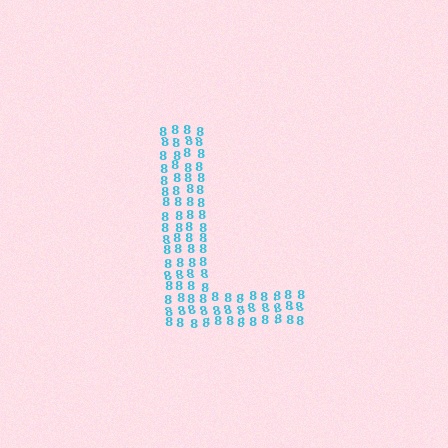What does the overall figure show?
The overall figure shows the letter L.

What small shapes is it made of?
It is made of small digit 8's.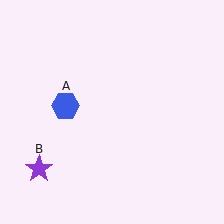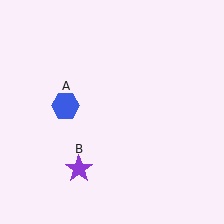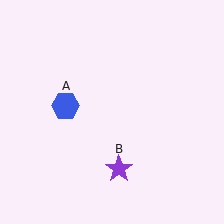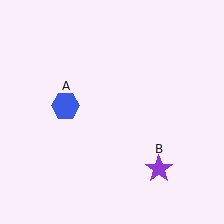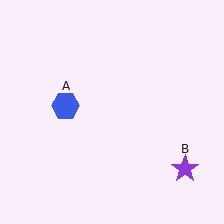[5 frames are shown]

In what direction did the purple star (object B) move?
The purple star (object B) moved right.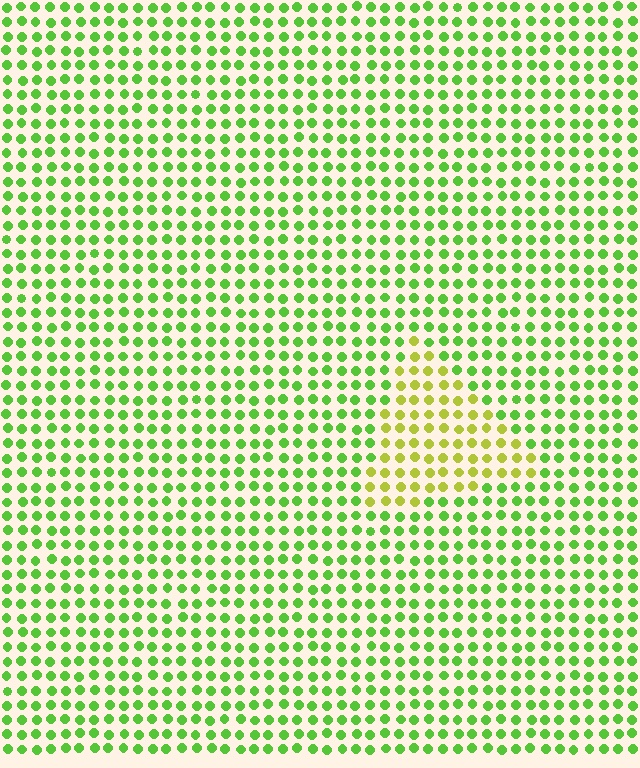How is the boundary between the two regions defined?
The boundary is defined purely by a slight shift in hue (about 38 degrees). Spacing, size, and orientation are identical on both sides.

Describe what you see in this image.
The image is filled with small lime elements in a uniform arrangement. A triangle-shaped region is visible where the elements are tinted to a slightly different hue, forming a subtle color boundary.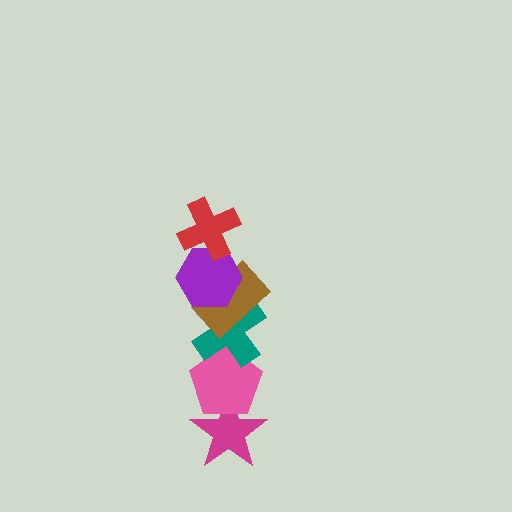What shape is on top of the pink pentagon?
The teal cross is on top of the pink pentagon.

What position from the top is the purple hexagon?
The purple hexagon is 2nd from the top.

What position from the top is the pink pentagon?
The pink pentagon is 5th from the top.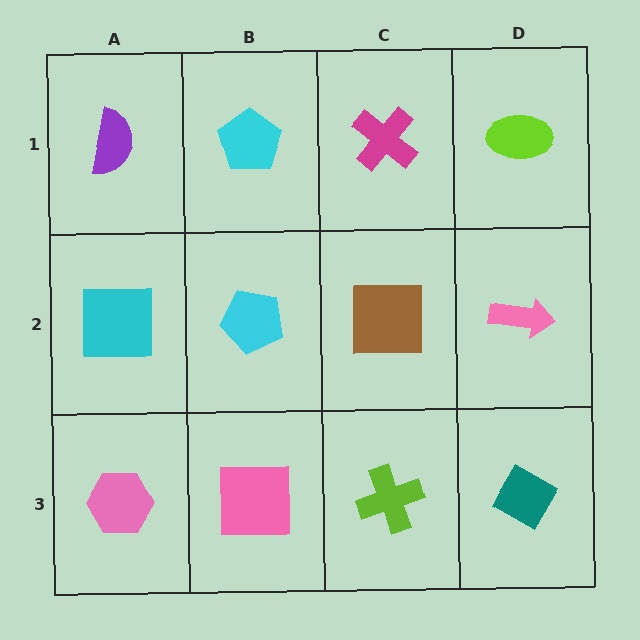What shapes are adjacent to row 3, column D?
A pink arrow (row 2, column D), a lime cross (row 3, column C).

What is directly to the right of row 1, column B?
A magenta cross.